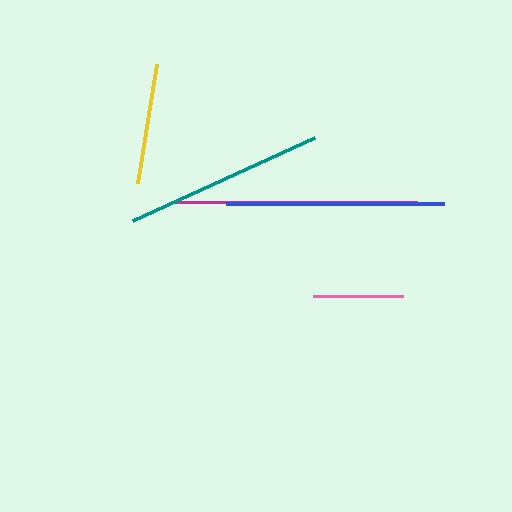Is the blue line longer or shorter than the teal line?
The blue line is longer than the teal line.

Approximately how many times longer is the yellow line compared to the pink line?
The yellow line is approximately 1.3 times the length of the pink line.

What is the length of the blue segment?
The blue segment is approximately 217 pixels long.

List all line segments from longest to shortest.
From longest to shortest: magenta, blue, teal, yellow, pink.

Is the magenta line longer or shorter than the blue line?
The magenta line is longer than the blue line.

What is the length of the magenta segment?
The magenta segment is approximately 242 pixels long.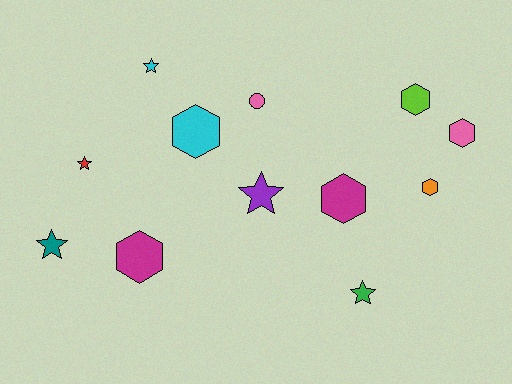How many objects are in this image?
There are 12 objects.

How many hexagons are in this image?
There are 6 hexagons.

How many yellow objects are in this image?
There are no yellow objects.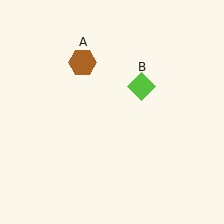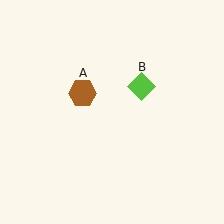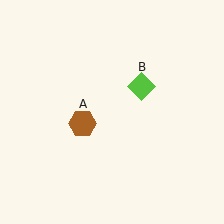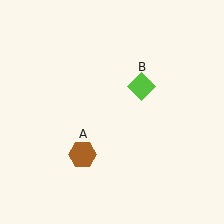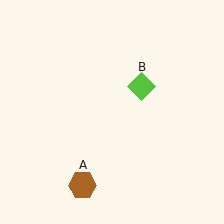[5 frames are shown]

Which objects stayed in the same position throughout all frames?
Lime diamond (object B) remained stationary.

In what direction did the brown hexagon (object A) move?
The brown hexagon (object A) moved down.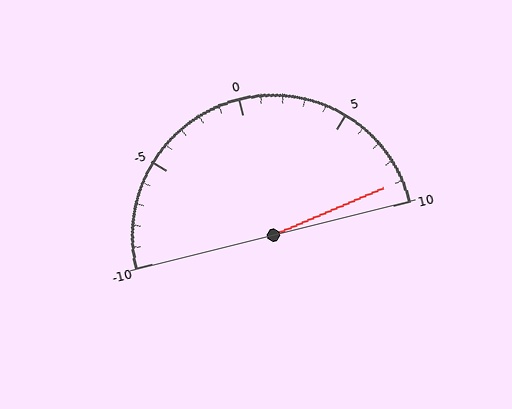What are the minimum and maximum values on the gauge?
The gauge ranges from -10 to 10.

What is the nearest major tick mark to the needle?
The nearest major tick mark is 10.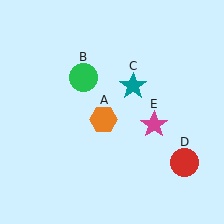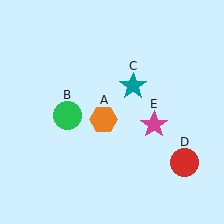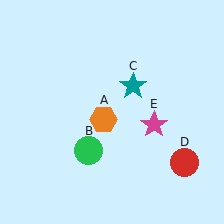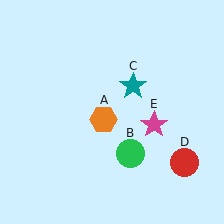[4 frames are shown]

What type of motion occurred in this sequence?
The green circle (object B) rotated counterclockwise around the center of the scene.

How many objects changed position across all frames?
1 object changed position: green circle (object B).